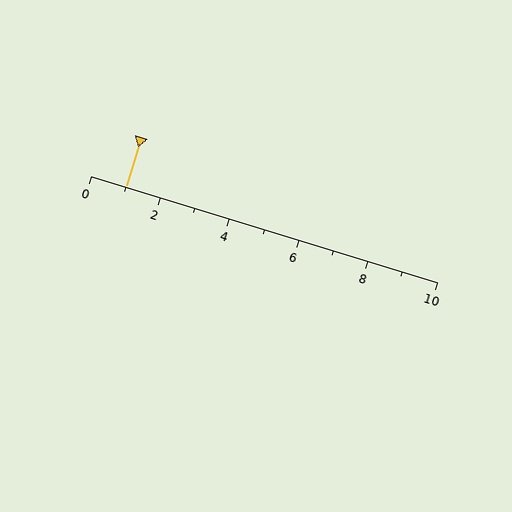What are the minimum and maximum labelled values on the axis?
The axis runs from 0 to 10.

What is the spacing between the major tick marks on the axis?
The major ticks are spaced 2 apart.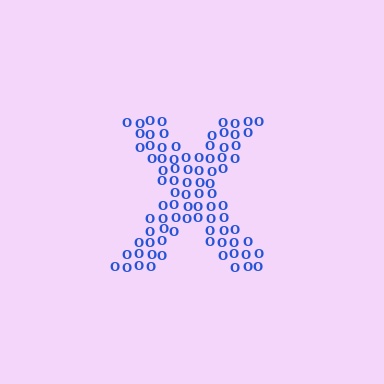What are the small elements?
The small elements are letter O's.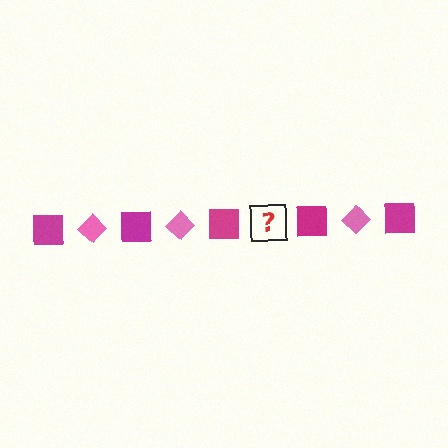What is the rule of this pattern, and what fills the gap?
The rule is that the pattern alternates between magenta square and pink diamond. The gap should be filled with a pink diamond.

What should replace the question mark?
The question mark should be replaced with a pink diamond.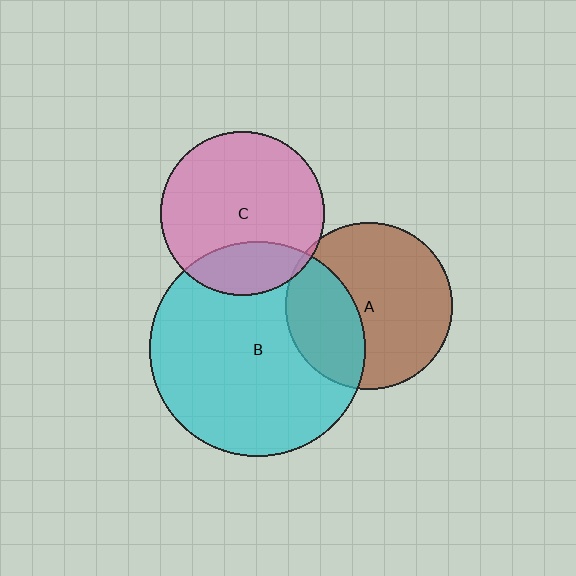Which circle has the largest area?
Circle B (cyan).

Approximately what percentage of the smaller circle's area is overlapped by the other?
Approximately 25%.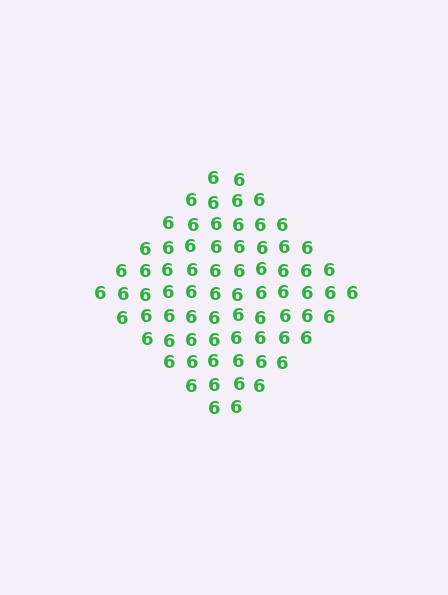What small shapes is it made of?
It is made of small digit 6's.